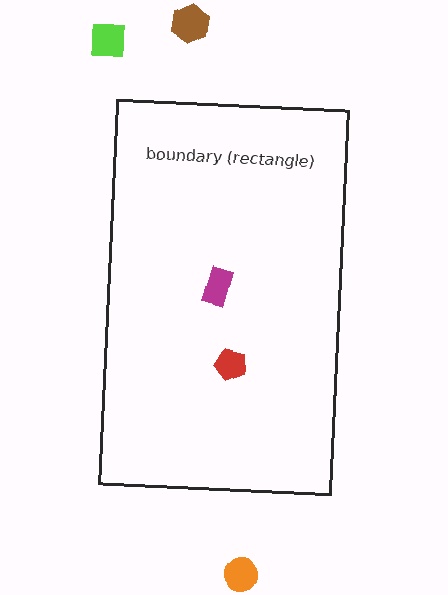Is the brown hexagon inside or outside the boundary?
Outside.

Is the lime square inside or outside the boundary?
Outside.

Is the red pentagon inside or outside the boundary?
Inside.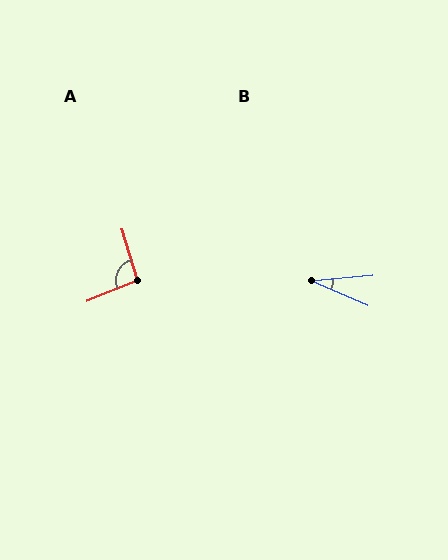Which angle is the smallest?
B, at approximately 29 degrees.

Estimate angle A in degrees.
Approximately 95 degrees.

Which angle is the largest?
A, at approximately 95 degrees.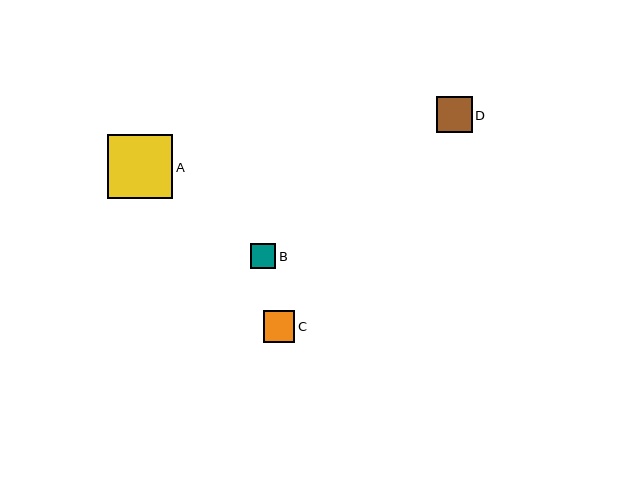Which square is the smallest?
Square B is the smallest with a size of approximately 25 pixels.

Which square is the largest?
Square A is the largest with a size of approximately 65 pixels.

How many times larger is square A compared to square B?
Square A is approximately 2.6 times the size of square B.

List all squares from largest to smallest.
From largest to smallest: A, D, C, B.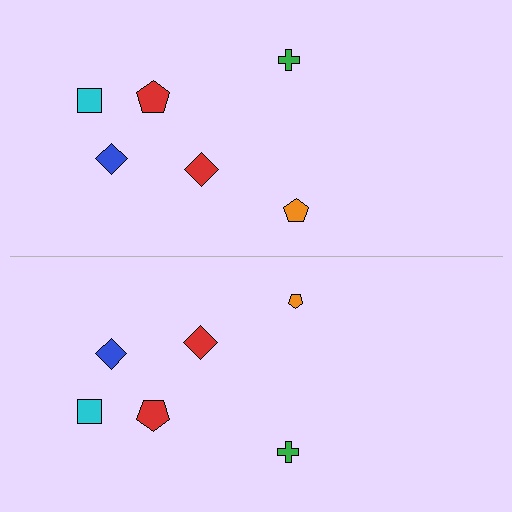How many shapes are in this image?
There are 12 shapes in this image.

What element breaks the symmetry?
The orange pentagon on the bottom side has a different size than its mirror counterpart.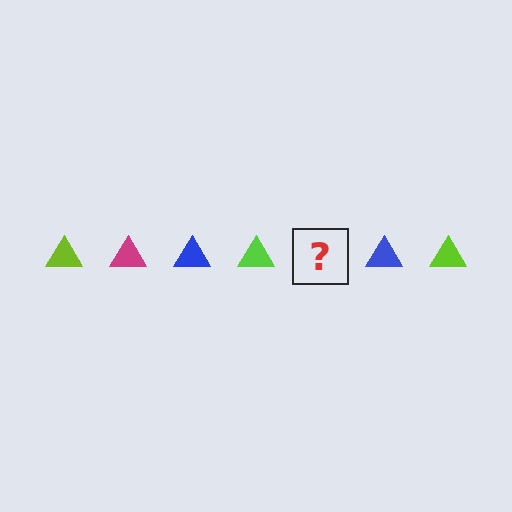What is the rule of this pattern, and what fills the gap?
The rule is that the pattern cycles through lime, magenta, blue triangles. The gap should be filled with a magenta triangle.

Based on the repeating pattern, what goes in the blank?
The blank should be a magenta triangle.